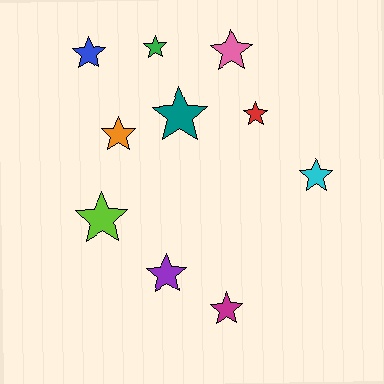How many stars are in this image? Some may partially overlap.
There are 10 stars.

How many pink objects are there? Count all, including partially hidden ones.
There is 1 pink object.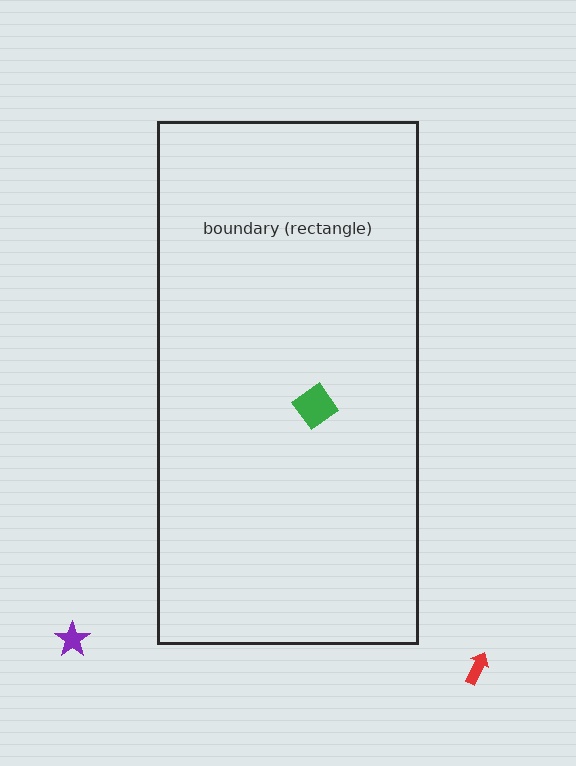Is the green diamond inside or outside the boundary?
Inside.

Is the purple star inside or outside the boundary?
Outside.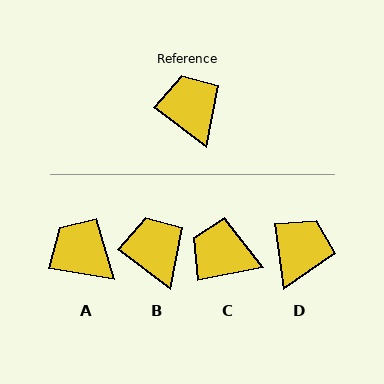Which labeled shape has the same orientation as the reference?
B.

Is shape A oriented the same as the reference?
No, it is off by about 28 degrees.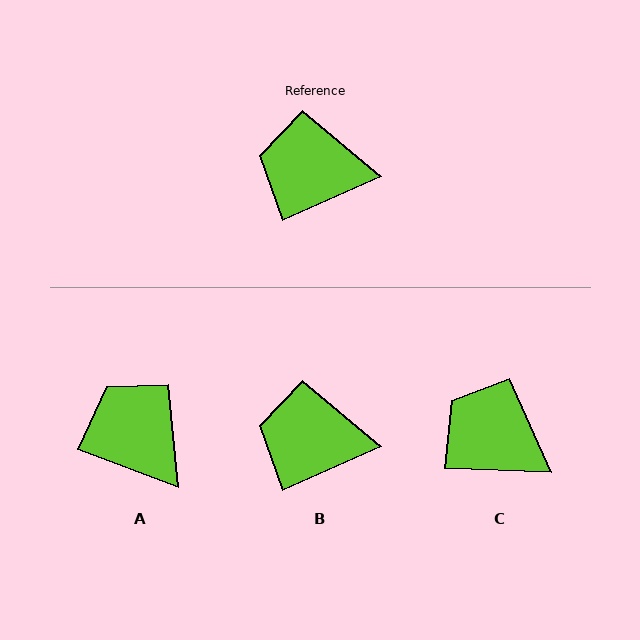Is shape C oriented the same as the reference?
No, it is off by about 26 degrees.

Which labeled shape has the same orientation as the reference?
B.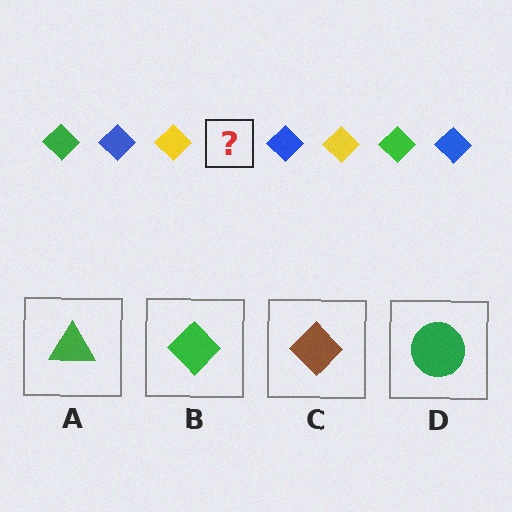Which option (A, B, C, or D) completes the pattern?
B.